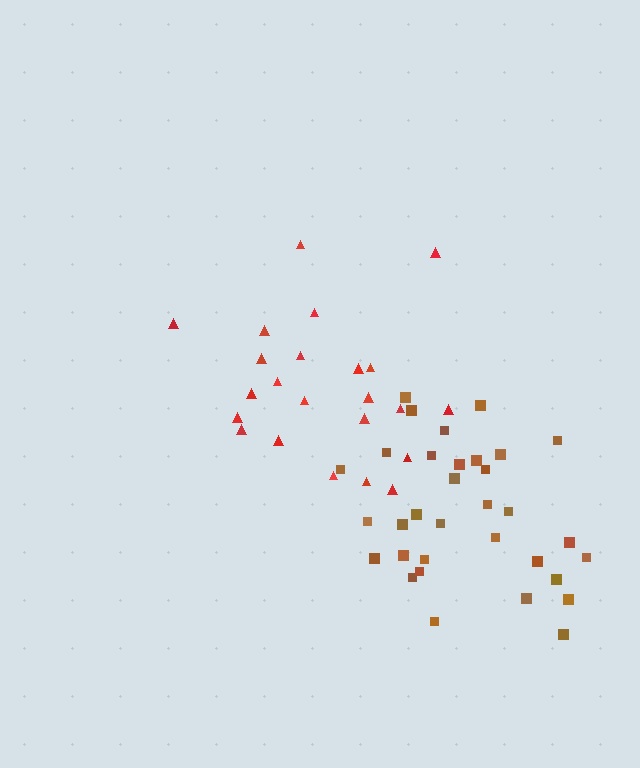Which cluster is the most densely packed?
Brown.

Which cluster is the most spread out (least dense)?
Red.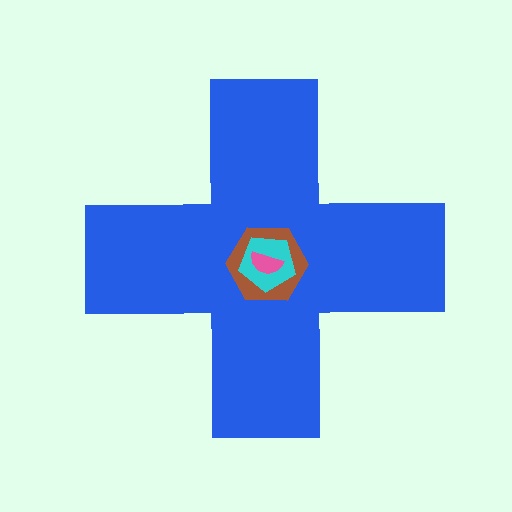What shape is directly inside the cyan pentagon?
The pink semicircle.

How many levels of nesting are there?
4.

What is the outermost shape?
The blue cross.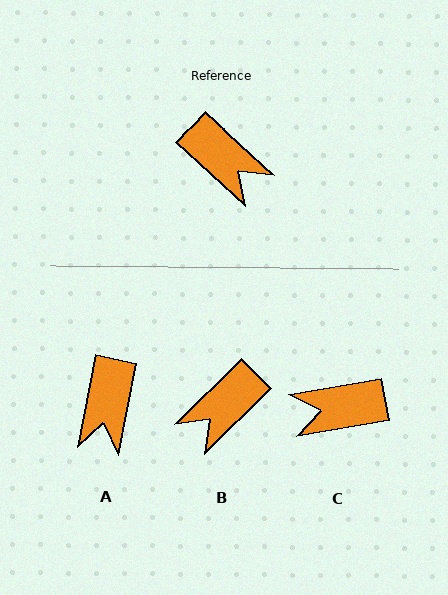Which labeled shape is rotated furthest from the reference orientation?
C, about 127 degrees away.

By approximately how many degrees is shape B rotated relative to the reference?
Approximately 93 degrees clockwise.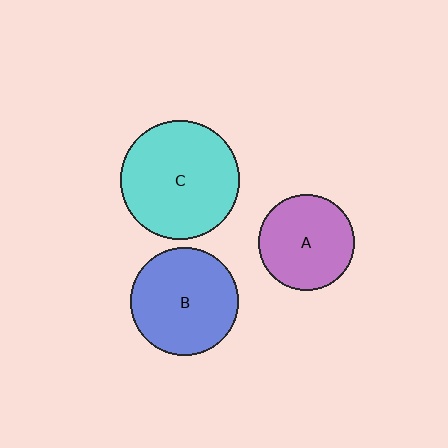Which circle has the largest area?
Circle C (cyan).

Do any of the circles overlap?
No, none of the circles overlap.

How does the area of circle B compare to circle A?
Approximately 1.3 times.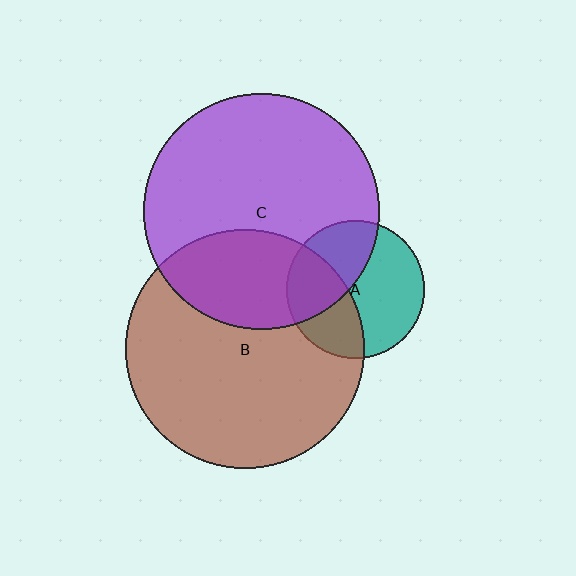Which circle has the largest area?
Circle B (brown).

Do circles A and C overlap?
Yes.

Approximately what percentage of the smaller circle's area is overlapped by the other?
Approximately 40%.